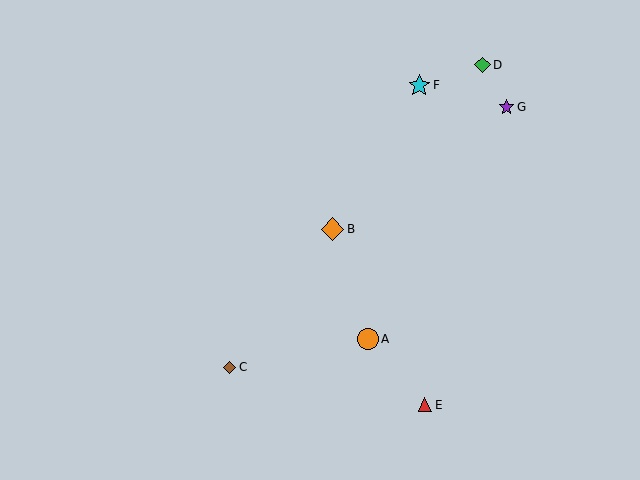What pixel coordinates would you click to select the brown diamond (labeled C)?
Click at (230, 367) to select the brown diamond C.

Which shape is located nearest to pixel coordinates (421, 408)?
The red triangle (labeled E) at (425, 405) is nearest to that location.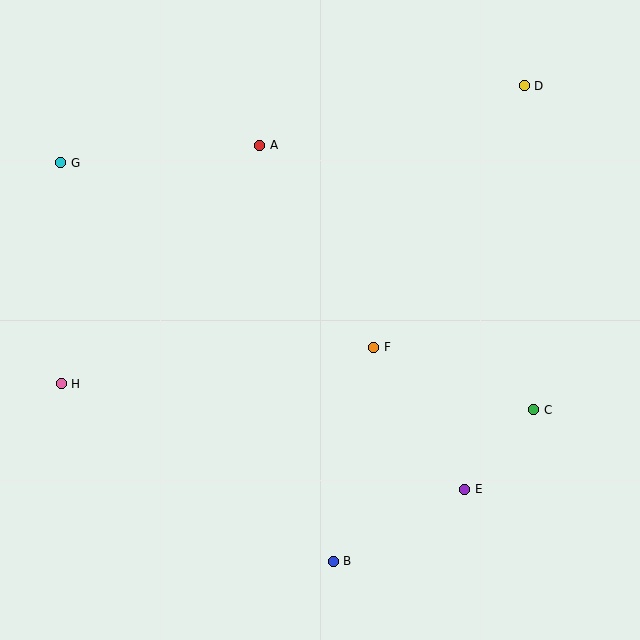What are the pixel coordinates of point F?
Point F is at (374, 347).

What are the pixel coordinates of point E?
Point E is at (465, 489).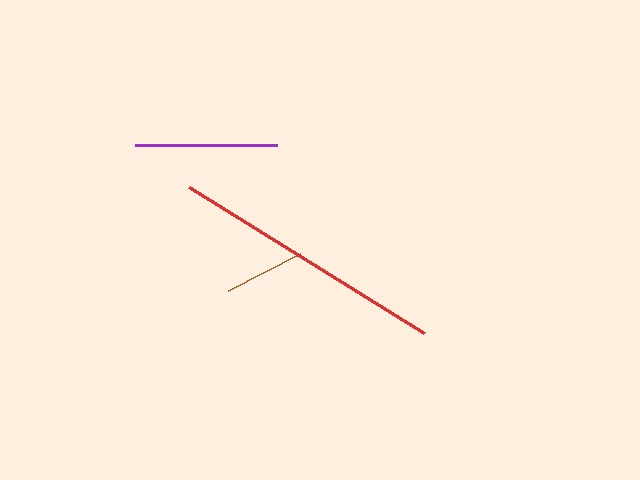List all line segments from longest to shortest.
From longest to shortest: red, purple, brown.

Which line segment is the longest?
The red line is the longest at approximately 276 pixels.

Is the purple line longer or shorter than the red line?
The red line is longer than the purple line.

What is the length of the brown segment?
The brown segment is approximately 82 pixels long.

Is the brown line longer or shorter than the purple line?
The purple line is longer than the brown line.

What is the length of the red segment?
The red segment is approximately 276 pixels long.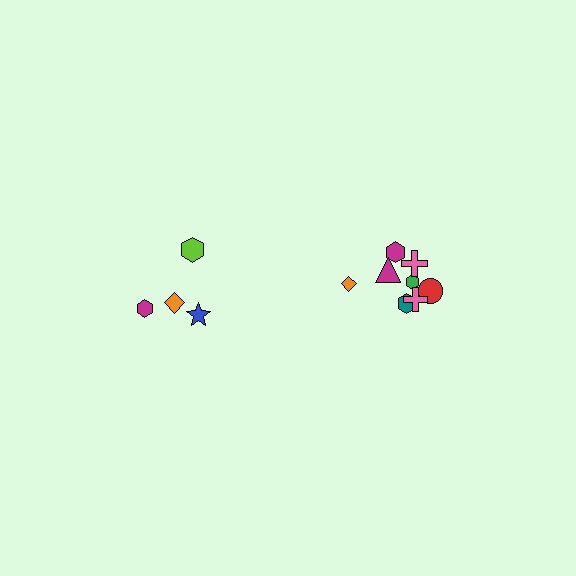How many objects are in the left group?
There are 4 objects.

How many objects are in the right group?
There are 8 objects.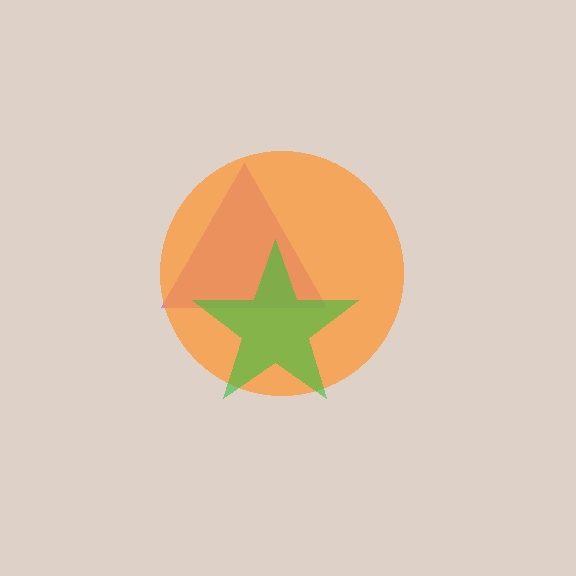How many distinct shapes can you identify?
There are 3 distinct shapes: a purple triangle, an orange circle, a green star.